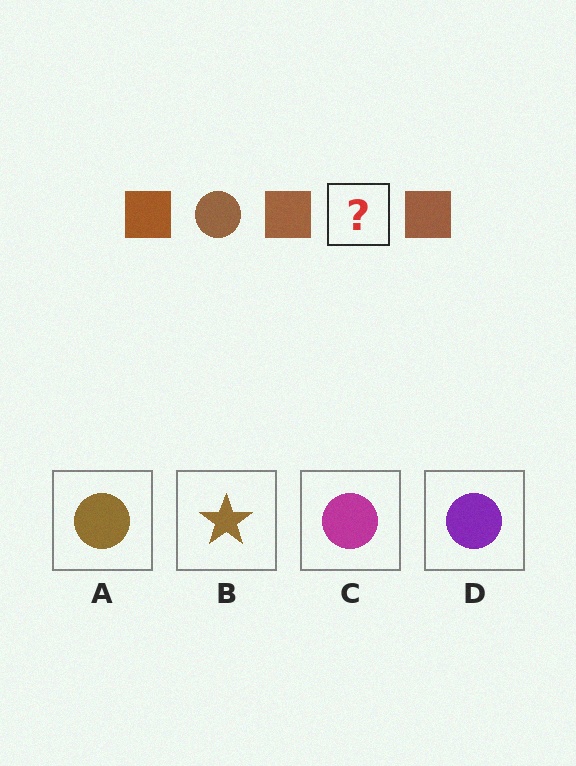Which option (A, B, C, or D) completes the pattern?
A.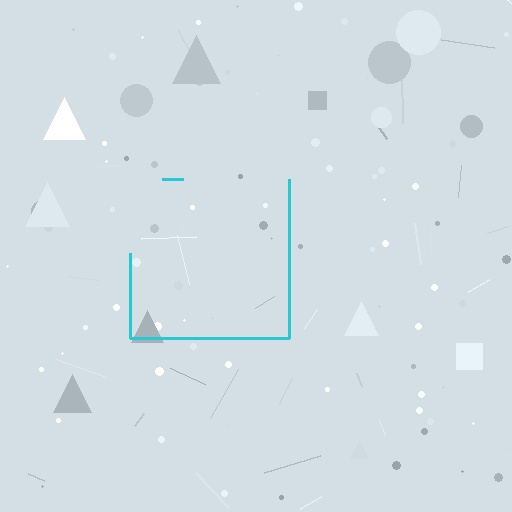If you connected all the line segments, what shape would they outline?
They would outline a square.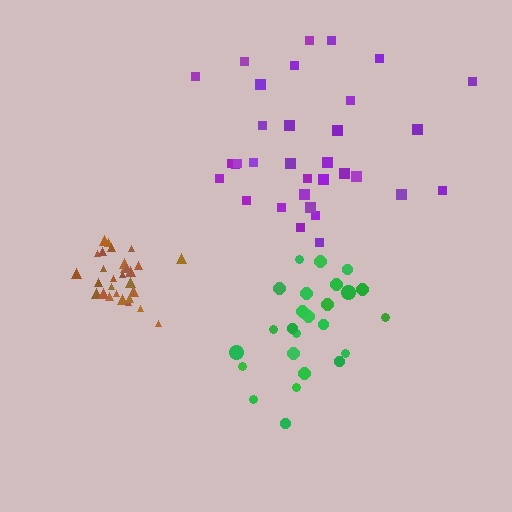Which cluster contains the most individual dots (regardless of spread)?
Purple (33).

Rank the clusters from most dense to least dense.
brown, green, purple.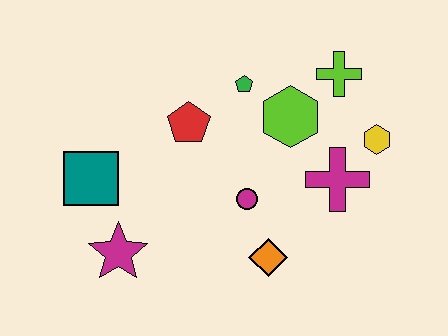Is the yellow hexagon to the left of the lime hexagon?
No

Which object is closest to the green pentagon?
The lime hexagon is closest to the green pentagon.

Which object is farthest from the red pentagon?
The yellow hexagon is farthest from the red pentagon.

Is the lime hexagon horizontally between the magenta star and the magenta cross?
Yes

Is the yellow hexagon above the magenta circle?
Yes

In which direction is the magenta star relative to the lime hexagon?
The magenta star is to the left of the lime hexagon.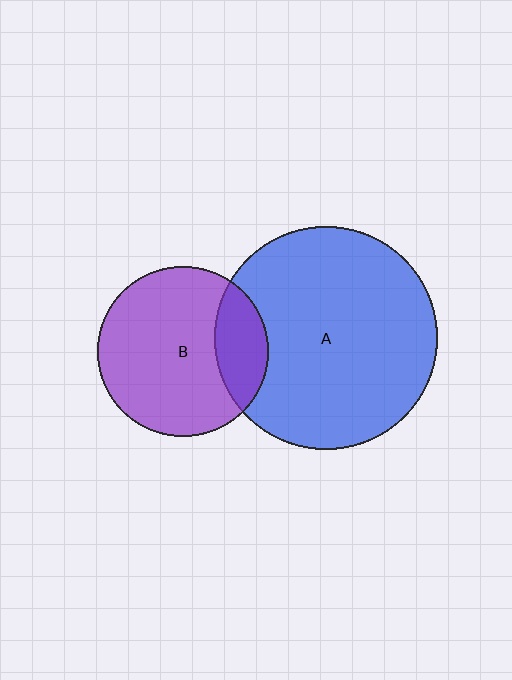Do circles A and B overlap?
Yes.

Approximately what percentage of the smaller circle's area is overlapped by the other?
Approximately 20%.